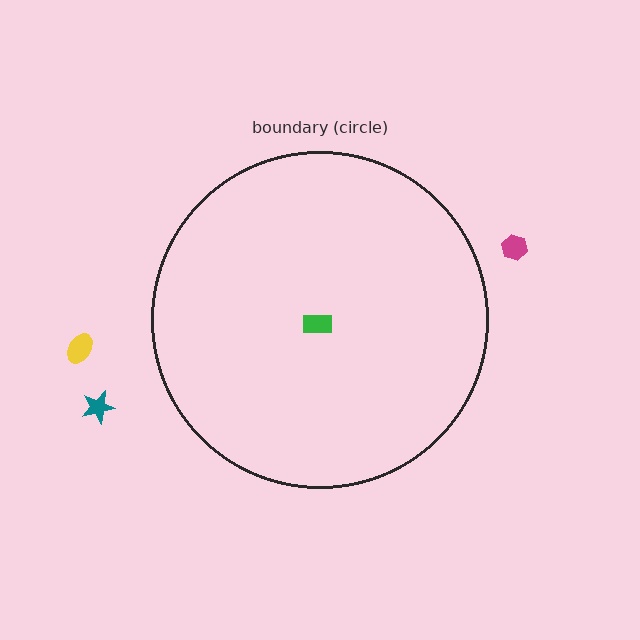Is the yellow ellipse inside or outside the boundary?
Outside.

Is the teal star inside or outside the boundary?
Outside.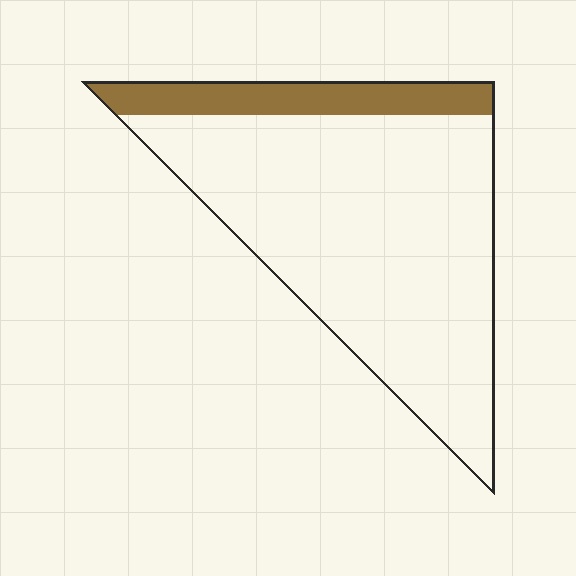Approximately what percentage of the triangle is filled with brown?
Approximately 15%.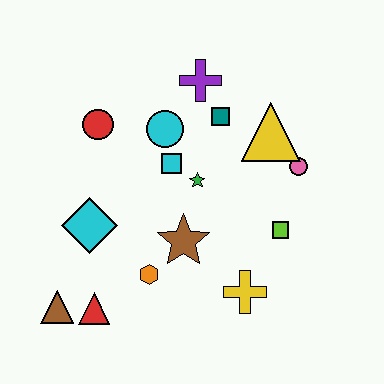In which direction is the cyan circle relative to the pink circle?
The cyan circle is to the left of the pink circle.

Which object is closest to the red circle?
The cyan circle is closest to the red circle.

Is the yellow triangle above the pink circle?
Yes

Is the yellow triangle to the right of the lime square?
No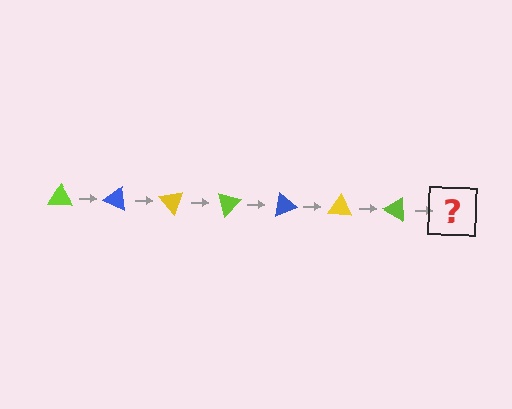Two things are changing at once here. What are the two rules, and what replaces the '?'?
The two rules are that it rotates 25 degrees each step and the color cycles through lime, blue, and yellow. The '?' should be a blue triangle, rotated 175 degrees from the start.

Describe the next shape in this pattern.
It should be a blue triangle, rotated 175 degrees from the start.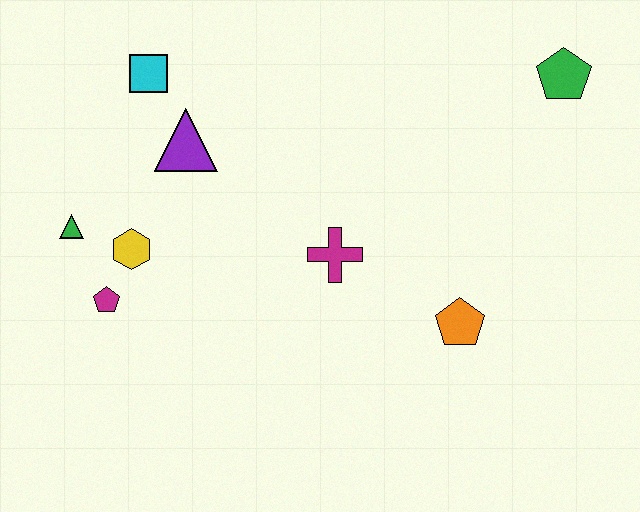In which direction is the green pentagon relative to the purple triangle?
The green pentagon is to the right of the purple triangle.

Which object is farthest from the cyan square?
The green pentagon is farthest from the cyan square.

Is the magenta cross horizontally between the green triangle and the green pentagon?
Yes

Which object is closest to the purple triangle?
The cyan square is closest to the purple triangle.